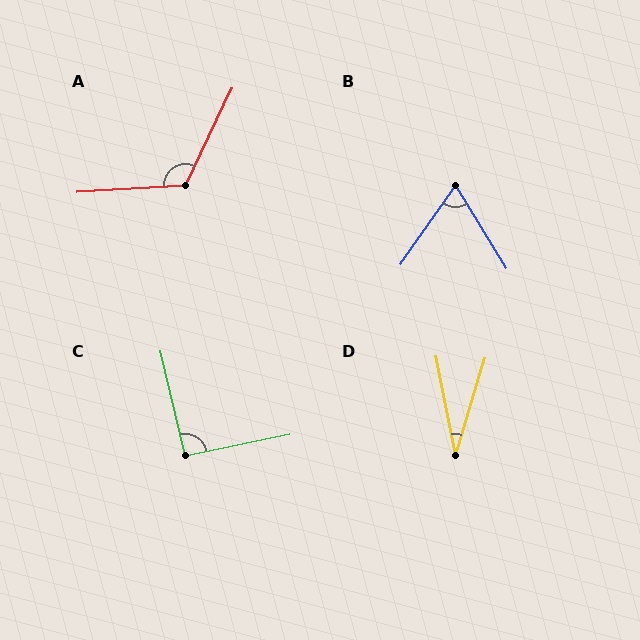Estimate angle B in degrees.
Approximately 67 degrees.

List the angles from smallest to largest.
D (28°), B (67°), C (92°), A (119°).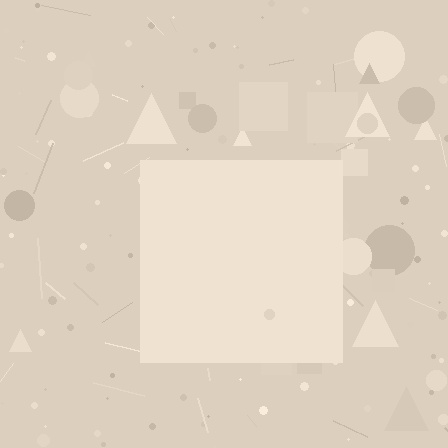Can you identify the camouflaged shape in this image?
The camouflaged shape is a square.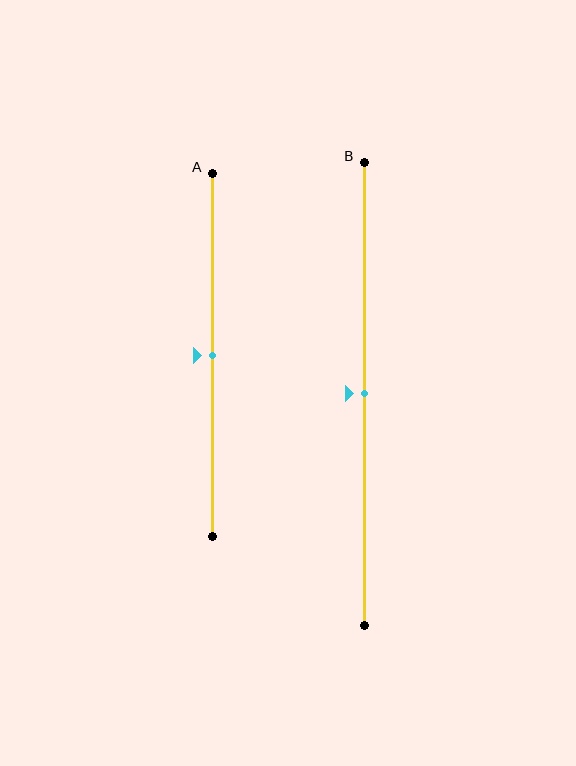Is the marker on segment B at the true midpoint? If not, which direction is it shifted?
Yes, the marker on segment B is at the true midpoint.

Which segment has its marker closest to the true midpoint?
Segment A has its marker closest to the true midpoint.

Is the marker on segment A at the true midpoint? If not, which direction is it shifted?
Yes, the marker on segment A is at the true midpoint.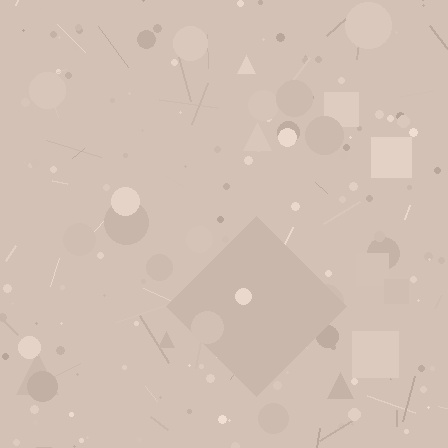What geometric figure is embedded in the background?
A diamond is embedded in the background.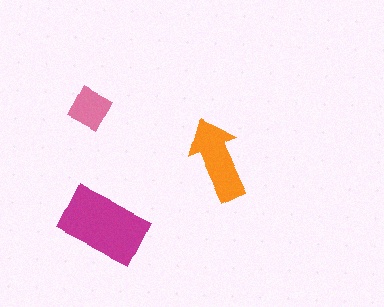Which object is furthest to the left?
The pink square is leftmost.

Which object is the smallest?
The pink square.